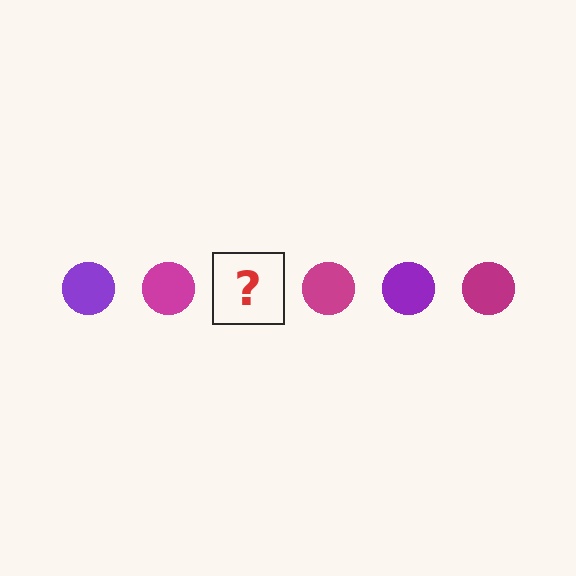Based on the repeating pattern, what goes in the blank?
The blank should be a purple circle.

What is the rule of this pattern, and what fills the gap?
The rule is that the pattern cycles through purple, magenta circles. The gap should be filled with a purple circle.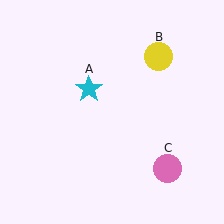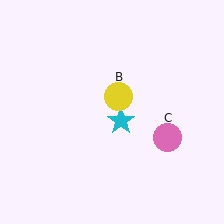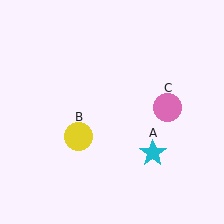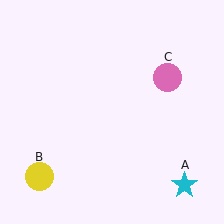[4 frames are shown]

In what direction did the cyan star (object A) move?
The cyan star (object A) moved down and to the right.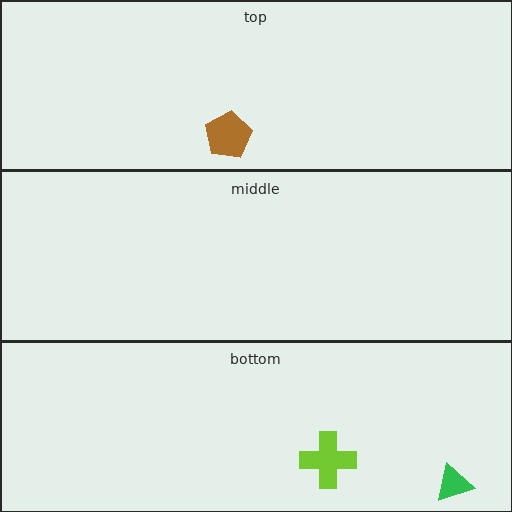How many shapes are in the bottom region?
2.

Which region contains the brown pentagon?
The top region.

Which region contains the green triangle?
The bottom region.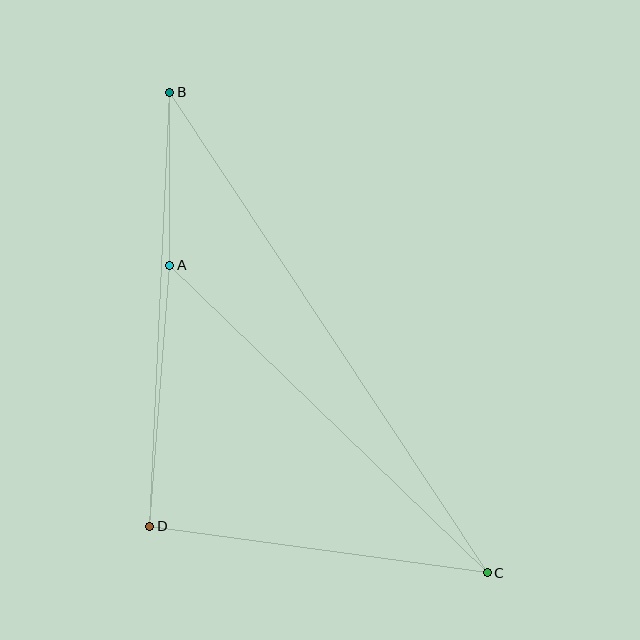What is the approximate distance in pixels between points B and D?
The distance between B and D is approximately 435 pixels.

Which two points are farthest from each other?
Points B and C are farthest from each other.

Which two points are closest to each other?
Points A and B are closest to each other.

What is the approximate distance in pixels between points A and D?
The distance between A and D is approximately 261 pixels.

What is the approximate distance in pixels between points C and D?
The distance between C and D is approximately 341 pixels.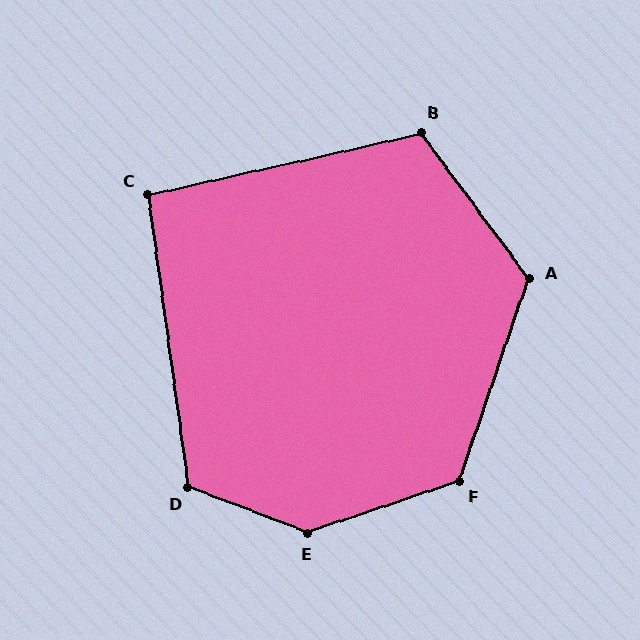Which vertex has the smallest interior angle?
C, at approximately 95 degrees.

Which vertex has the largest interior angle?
E, at approximately 140 degrees.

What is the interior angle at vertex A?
Approximately 125 degrees (obtuse).